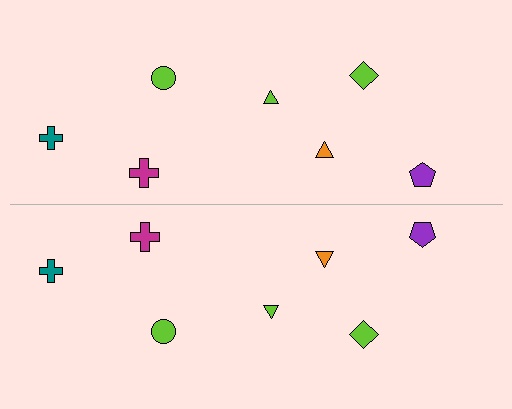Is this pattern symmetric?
Yes, this pattern has bilateral (reflection) symmetry.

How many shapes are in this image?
There are 14 shapes in this image.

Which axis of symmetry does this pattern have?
The pattern has a horizontal axis of symmetry running through the center of the image.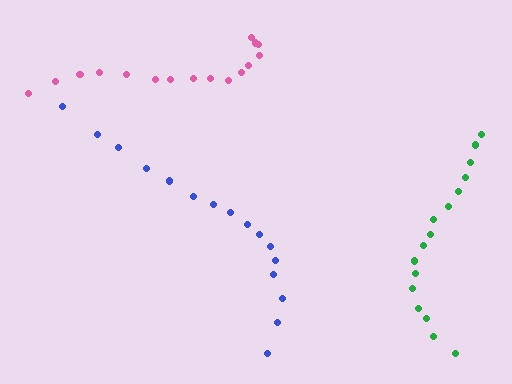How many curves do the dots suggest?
There are 3 distinct paths.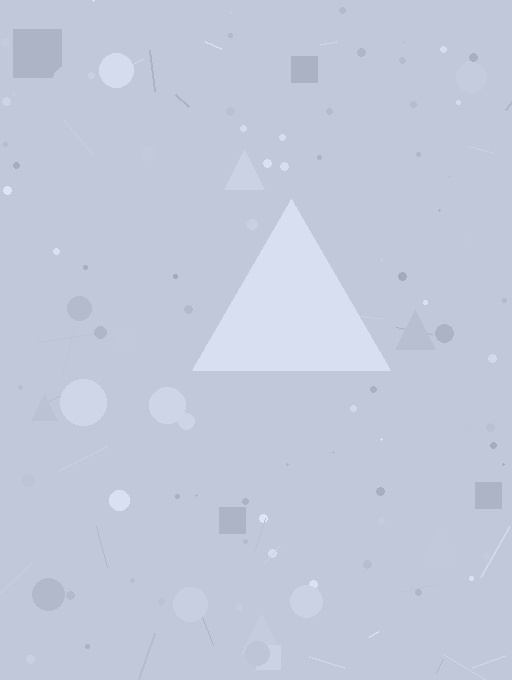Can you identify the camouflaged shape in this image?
The camouflaged shape is a triangle.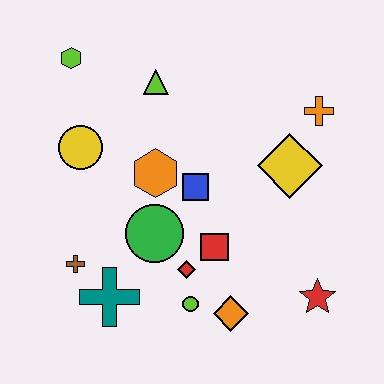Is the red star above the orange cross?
No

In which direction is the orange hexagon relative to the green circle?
The orange hexagon is above the green circle.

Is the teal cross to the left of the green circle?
Yes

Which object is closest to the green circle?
The red diamond is closest to the green circle.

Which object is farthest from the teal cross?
The orange cross is farthest from the teal cross.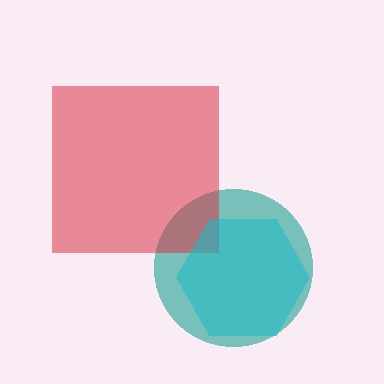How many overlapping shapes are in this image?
There are 3 overlapping shapes in the image.